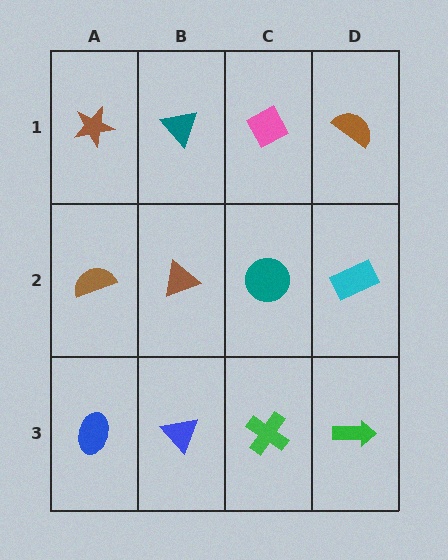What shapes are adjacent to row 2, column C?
A pink diamond (row 1, column C), a green cross (row 3, column C), a brown triangle (row 2, column B), a cyan rectangle (row 2, column D).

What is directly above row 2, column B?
A teal triangle.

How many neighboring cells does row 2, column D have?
3.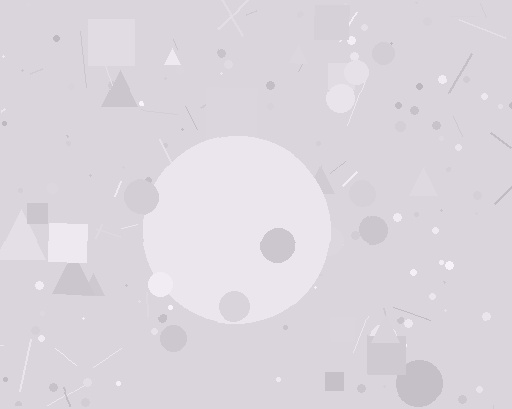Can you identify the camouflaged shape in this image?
The camouflaged shape is a circle.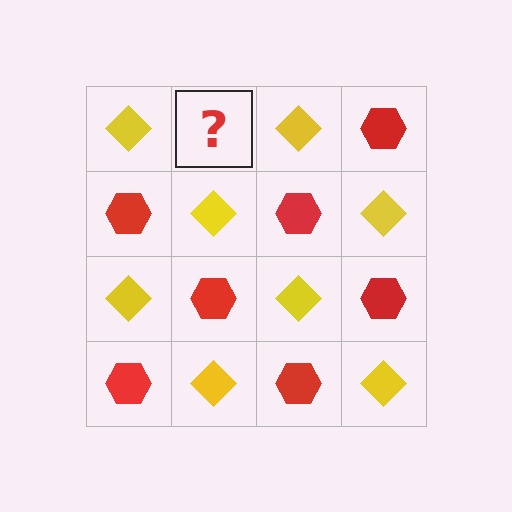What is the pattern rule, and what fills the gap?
The rule is that it alternates yellow diamond and red hexagon in a checkerboard pattern. The gap should be filled with a red hexagon.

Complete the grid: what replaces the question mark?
The question mark should be replaced with a red hexagon.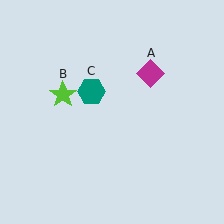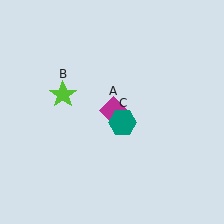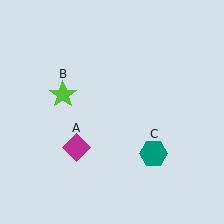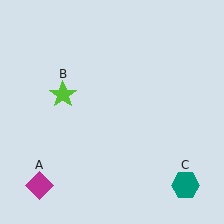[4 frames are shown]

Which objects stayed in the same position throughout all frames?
Lime star (object B) remained stationary.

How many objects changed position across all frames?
2 objects changed position: magenta diamond (object A), teal hexagon (object C).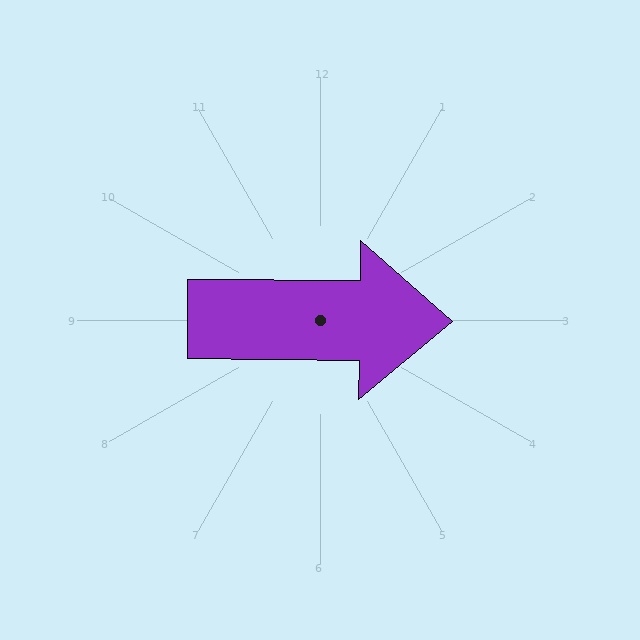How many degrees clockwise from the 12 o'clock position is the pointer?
Approximately 91 degrees.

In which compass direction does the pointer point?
East.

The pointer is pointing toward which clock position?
Roughly 3 o'clock.